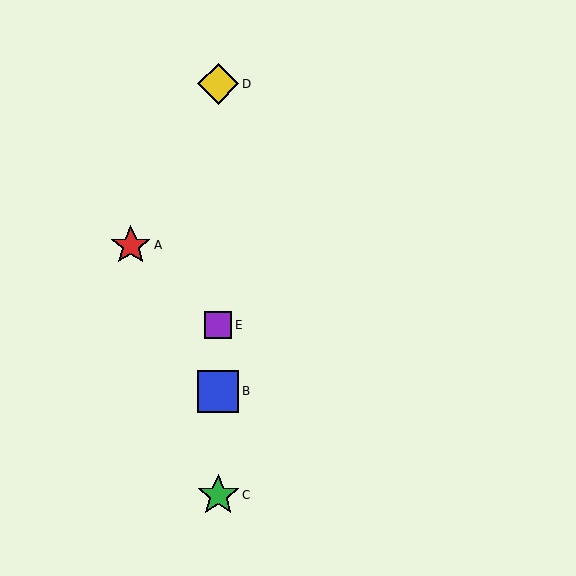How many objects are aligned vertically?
4 objects (B, C, D, E) are aligned vertically.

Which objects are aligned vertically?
Objects B, C, D, E are aligned vertically.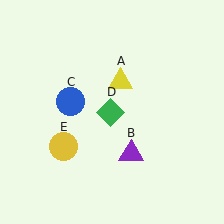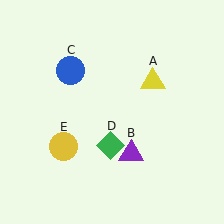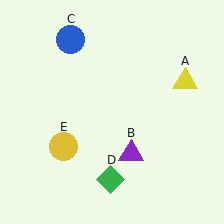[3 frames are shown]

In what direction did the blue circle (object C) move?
The blue circle (object C) moved up.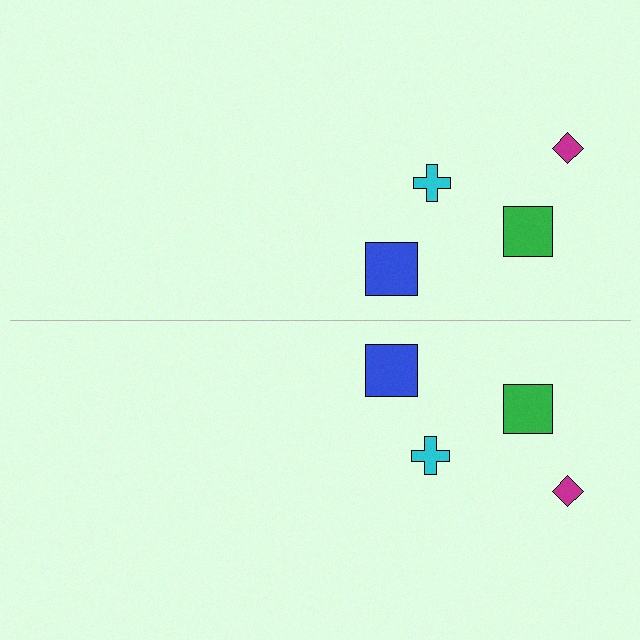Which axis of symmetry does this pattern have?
The pattern has a horizontal axis of symmetry running through the center of the image.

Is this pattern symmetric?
Yes, this pattern has bilateral (reflection) symmetry.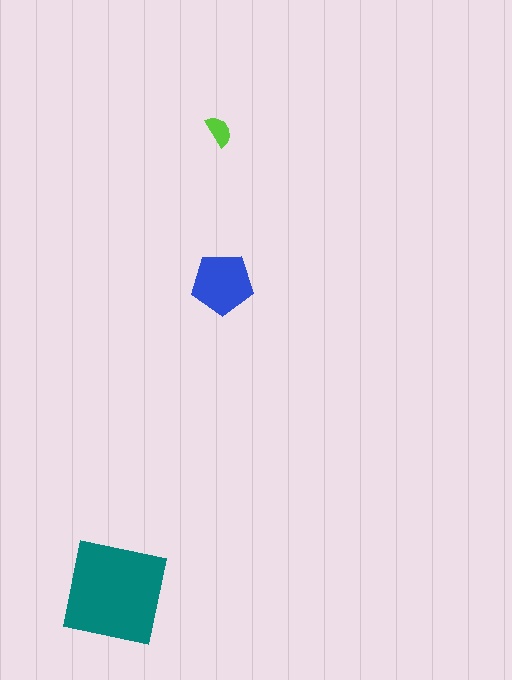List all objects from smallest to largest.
The lime semicircle, the blue pentagon, the teal square.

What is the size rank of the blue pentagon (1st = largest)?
2nd.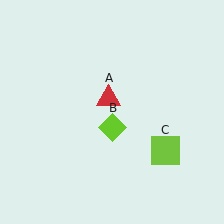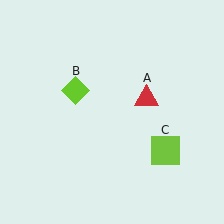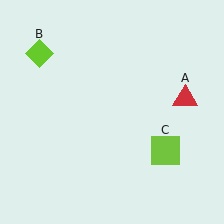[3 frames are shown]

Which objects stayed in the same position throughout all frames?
Lime square (object C) remained stationary.